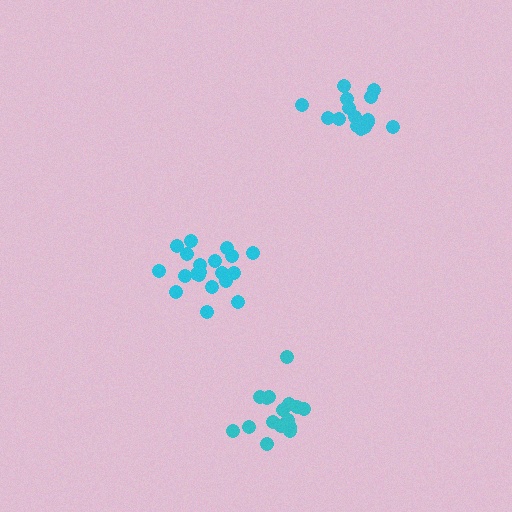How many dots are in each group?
Group 1: 20 dots, Group 2: 16 dots, Group 3: 16 dots (52 total).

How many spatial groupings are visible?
There are 3 spatial groupings.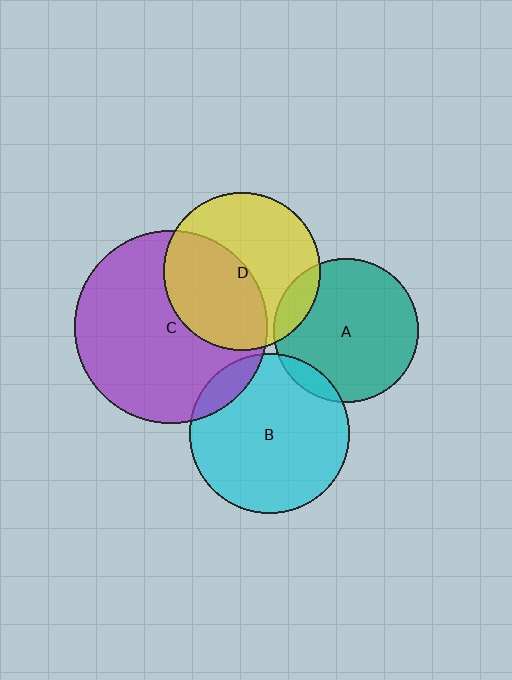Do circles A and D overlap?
Yes.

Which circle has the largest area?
Circle C (purple).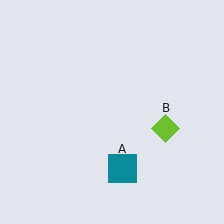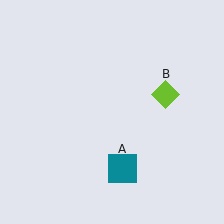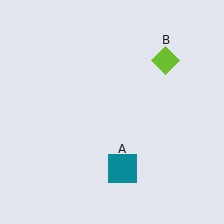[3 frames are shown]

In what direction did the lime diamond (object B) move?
The lime diamond (object B) moved up.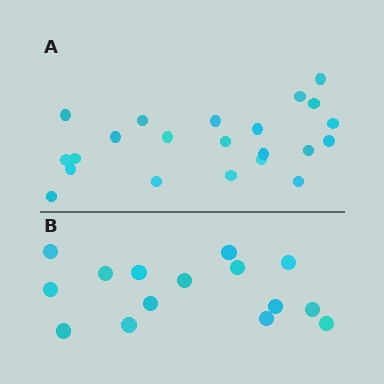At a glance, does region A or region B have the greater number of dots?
Region A (the top region) has more dots.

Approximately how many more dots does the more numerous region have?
Region A has roughly 8 or so more dots than region B.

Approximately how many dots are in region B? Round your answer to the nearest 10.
About 20 dots. (The exact count is 15, which rounds to 20.)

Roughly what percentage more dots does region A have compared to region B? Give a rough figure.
About 45% more.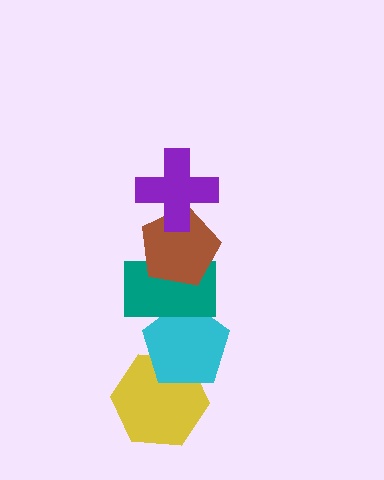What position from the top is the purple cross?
The purple cross is 1st from the top.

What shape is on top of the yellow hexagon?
The cyan pentagon is on top of the yellow hexagon.